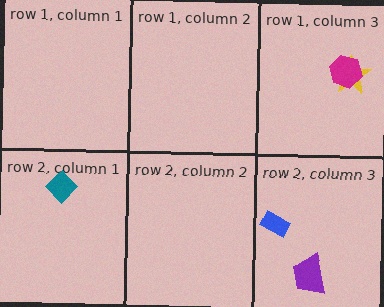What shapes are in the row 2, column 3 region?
The blue rectangle, the purple trapezoid.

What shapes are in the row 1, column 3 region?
The yellow star, the magenta hexagon.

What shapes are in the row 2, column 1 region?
The teal diamond.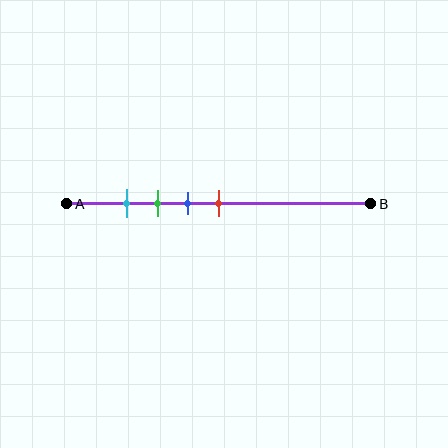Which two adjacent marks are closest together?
The cyan and green marks are the closest adjacent pair.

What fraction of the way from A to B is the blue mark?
The blue mark is approximately 40% (0.4) of the way from A to B.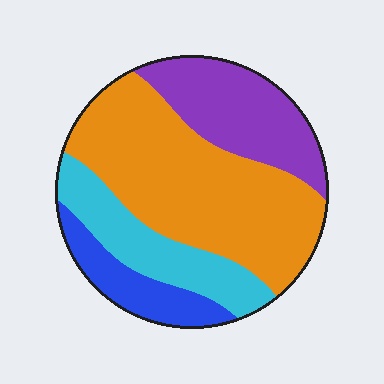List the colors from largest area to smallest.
From largest to smallest: orange, purple, cyan, blue.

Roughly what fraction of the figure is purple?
Purple covers around 20% of the figure.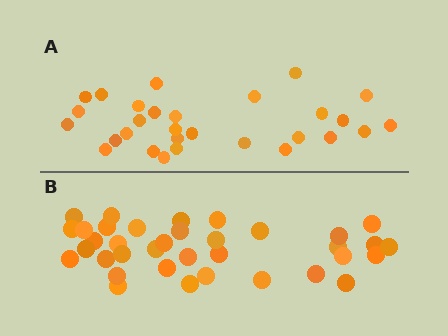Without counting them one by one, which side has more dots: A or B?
Region B (the bottom region) has more dots.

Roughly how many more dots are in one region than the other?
Region B has roughly 8 or so more dots than region A.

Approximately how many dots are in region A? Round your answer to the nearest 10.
About 30 dots. (The exact count is 29, which rounds to 30.)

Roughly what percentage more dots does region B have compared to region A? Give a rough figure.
About 25% more.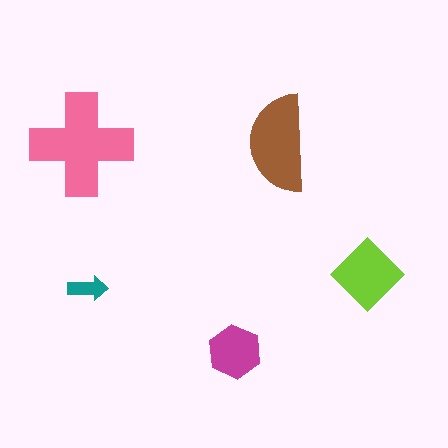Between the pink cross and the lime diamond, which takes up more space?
The pink cross.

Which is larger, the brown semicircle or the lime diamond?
The brown semicircle.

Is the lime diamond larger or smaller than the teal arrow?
Larger.